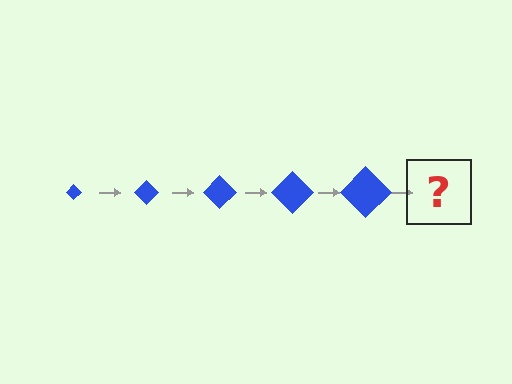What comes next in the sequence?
The next element should be a blue diamond, larger than the previous one.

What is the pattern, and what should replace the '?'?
The pattern is that the diamond gets progressively larger each step. The '?' should be a blue diamond, larger than the previous one.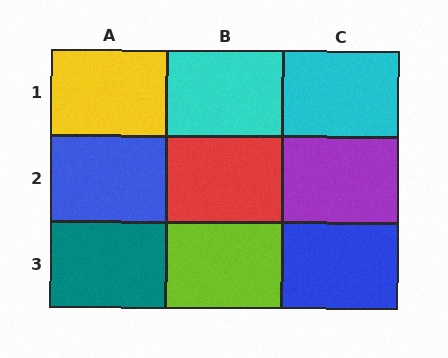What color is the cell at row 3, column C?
Blue.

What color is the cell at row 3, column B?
Lime.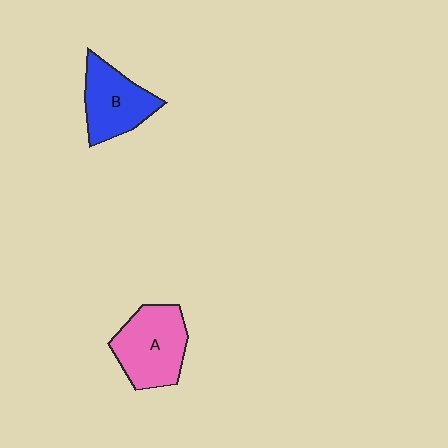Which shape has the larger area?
Shape A (pink).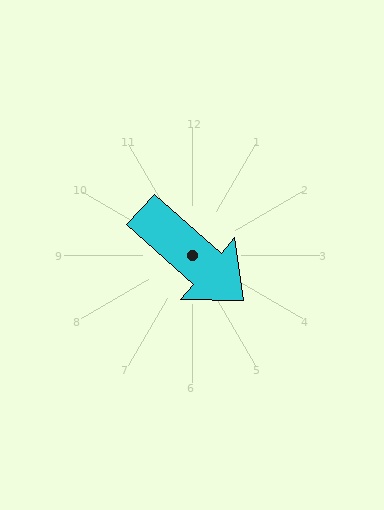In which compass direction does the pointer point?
Southeast.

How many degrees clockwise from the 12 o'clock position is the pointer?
Approximately 131 degrees.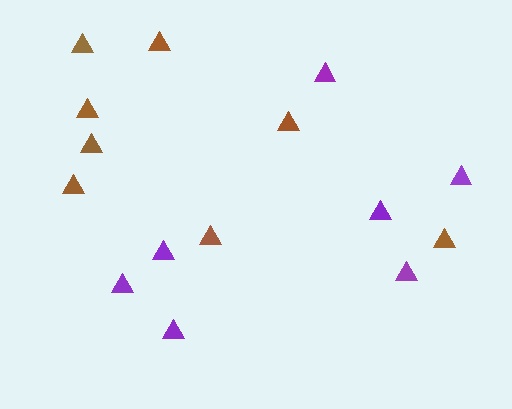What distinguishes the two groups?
There are 2 groups: one group of purple triangles (7) and one group of brown triangles (8).